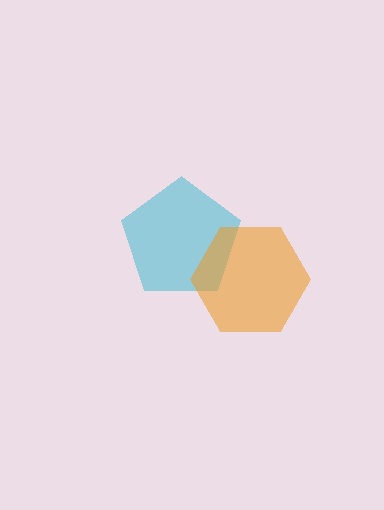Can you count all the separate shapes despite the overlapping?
Yes, there are 2 separate shapes.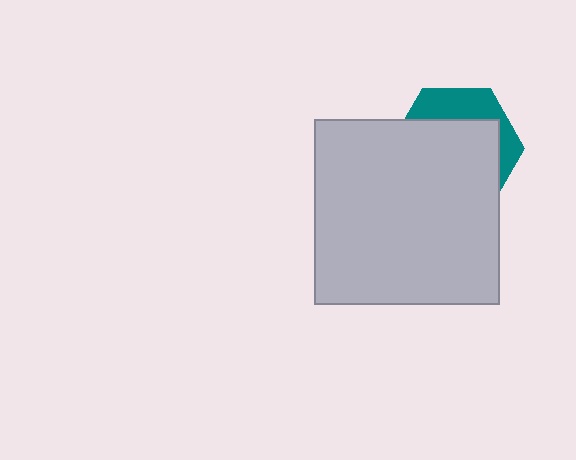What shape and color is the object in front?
The object in front is a light gray square.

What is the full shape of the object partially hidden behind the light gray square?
The partially hidden object is a teal hexagon.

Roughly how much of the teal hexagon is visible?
A small part of it is visible (roughly 31%).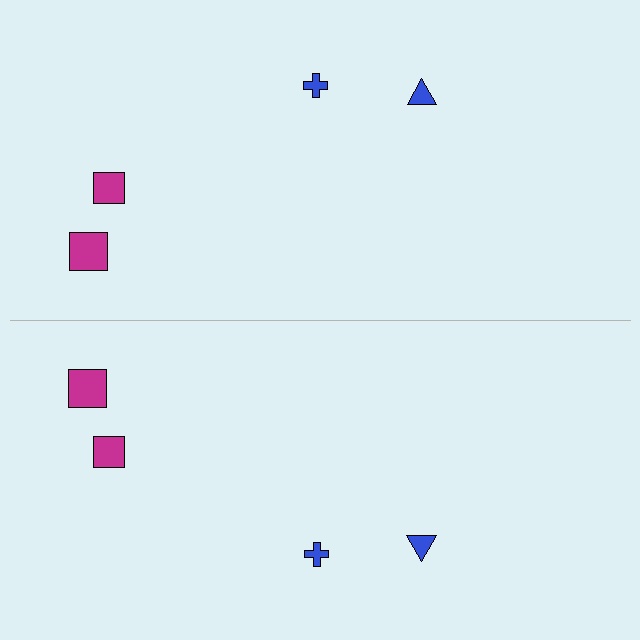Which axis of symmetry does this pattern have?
The pattern has a horizontal axis of symmetry running through the center of the image.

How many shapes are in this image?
There are 8 shapes in this image.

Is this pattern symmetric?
Yes, this pattern has bilateral (reflection) symmetry.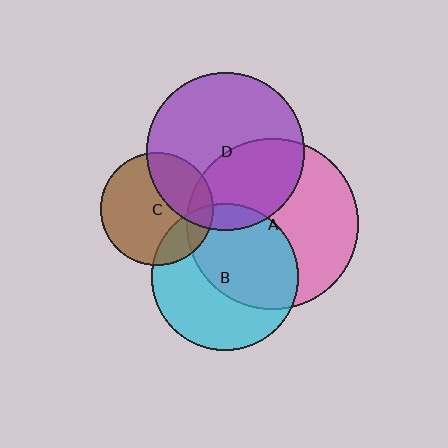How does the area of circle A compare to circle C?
Approximately 2.3 times.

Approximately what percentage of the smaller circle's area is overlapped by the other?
Approximately 10%.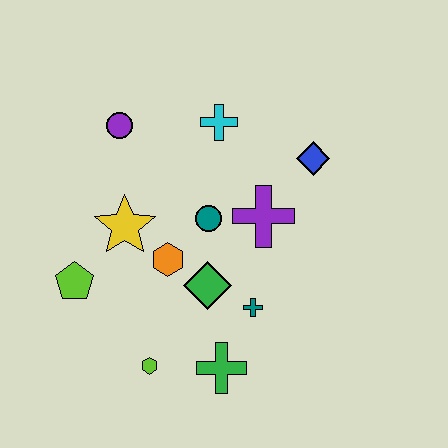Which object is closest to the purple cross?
The teal circle is closest to the purple cross.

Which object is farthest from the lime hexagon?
The blue diamond is farthest from the lime hexagon.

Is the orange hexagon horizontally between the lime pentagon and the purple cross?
Yes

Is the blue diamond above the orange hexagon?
Yes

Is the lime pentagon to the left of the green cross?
Yes